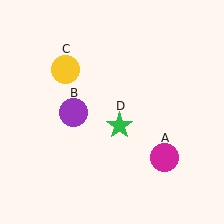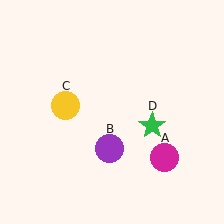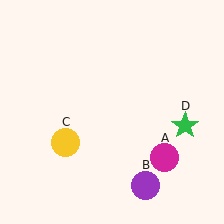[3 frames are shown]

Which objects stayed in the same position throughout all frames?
Magenta circle (object A) remained stationary.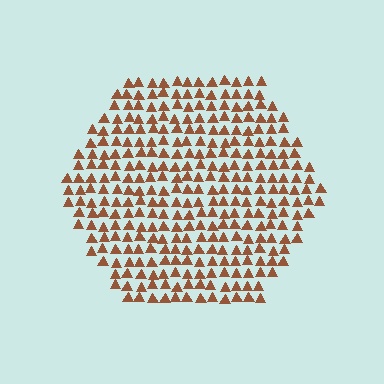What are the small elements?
The small elements are triangles.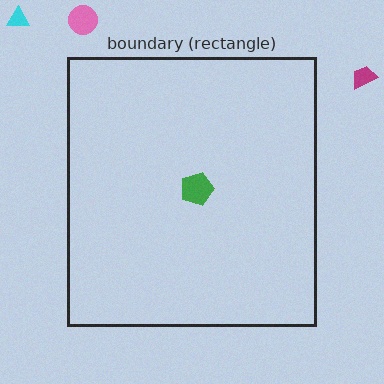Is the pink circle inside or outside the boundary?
Outside.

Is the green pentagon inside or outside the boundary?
Inside.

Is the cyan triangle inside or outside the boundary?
Outside.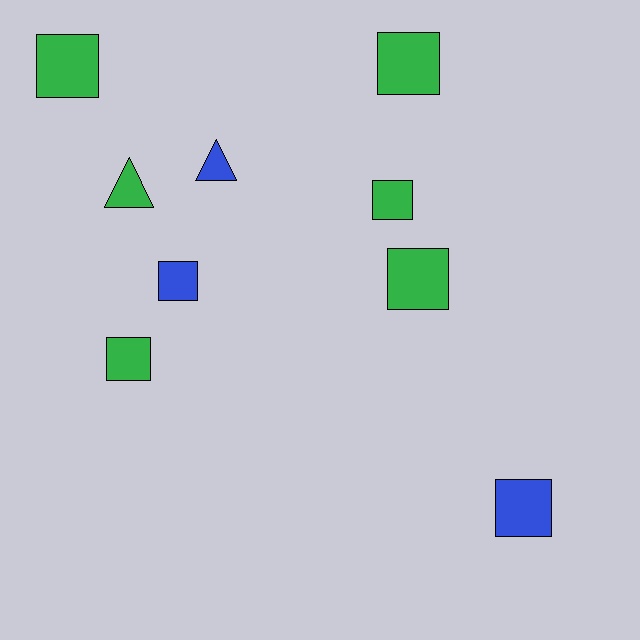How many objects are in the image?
There are 9 objects.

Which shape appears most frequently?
Square, with 7 objects.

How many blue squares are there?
There are 2 blue squares.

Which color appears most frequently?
Green, with 6 objects.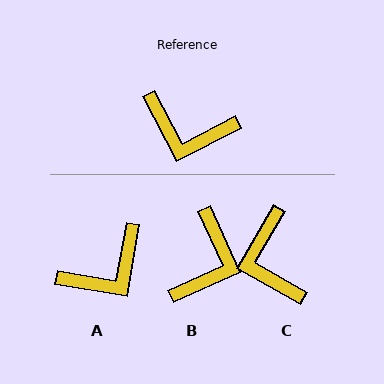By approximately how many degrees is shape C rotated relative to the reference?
Approximately 57 degrees clockwise.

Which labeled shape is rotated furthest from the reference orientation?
B, about 87 degrees away.